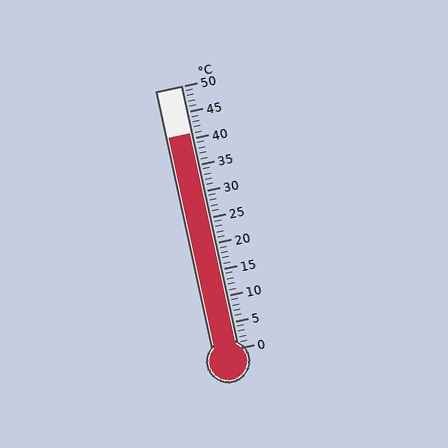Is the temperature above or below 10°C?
The temperature is above 10°C.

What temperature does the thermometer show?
The thermometer shows approximately 41°C.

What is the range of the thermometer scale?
The thermometer scale ranges from 0°C to 50°C.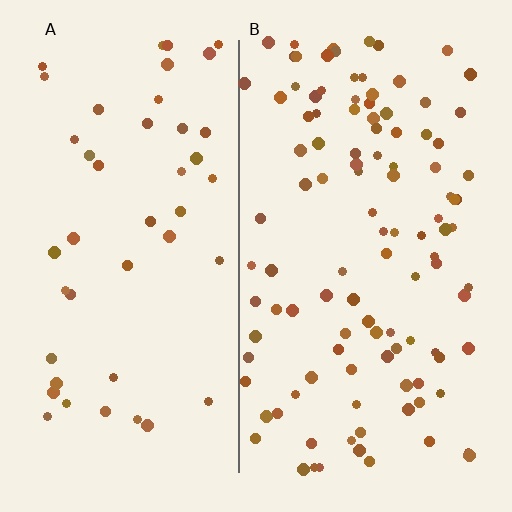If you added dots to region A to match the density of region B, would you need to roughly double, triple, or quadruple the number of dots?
Approximately double.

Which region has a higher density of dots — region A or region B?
B (the right).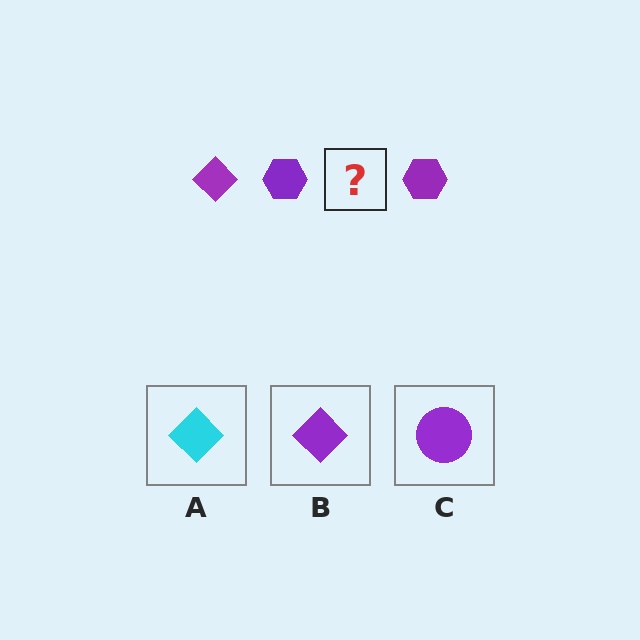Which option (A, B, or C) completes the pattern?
B.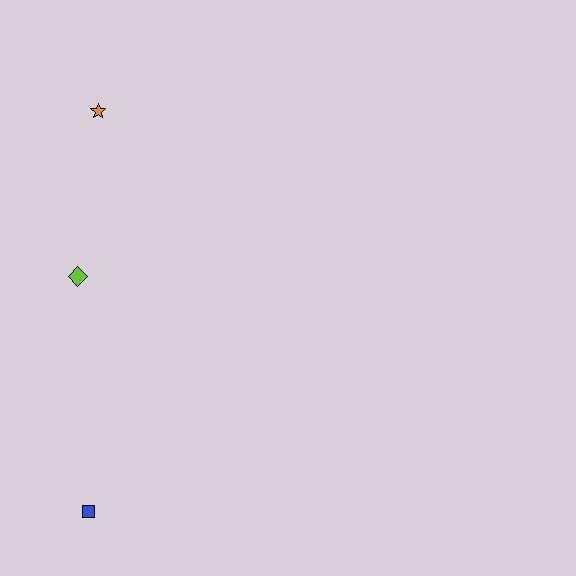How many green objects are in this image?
There are no green objects.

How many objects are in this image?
There are 3 objects.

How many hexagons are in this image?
There are no hexagons.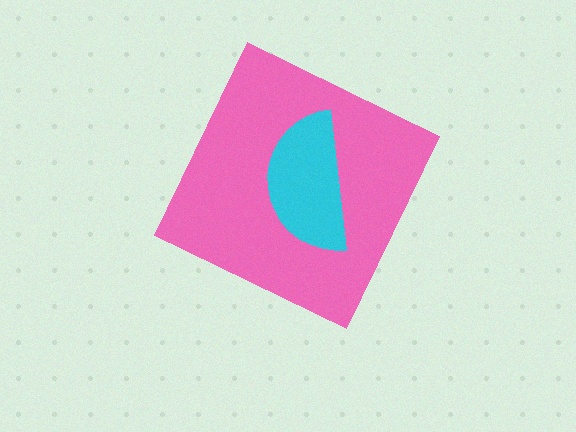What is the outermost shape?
The pink diamond.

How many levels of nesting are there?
2.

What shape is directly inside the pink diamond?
The cyan semicircle.